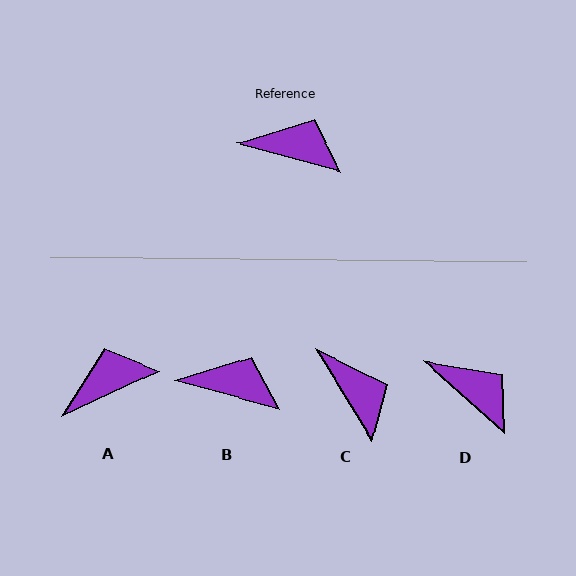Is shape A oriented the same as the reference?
No, it is off by about 40 degrees.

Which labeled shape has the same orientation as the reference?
B.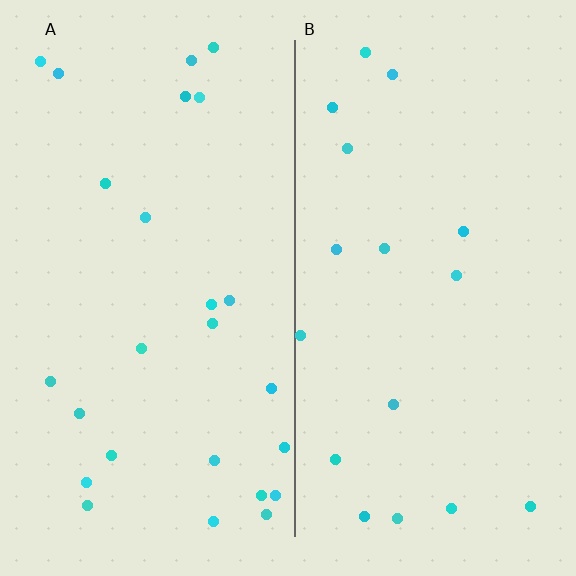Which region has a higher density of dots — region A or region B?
A (the left).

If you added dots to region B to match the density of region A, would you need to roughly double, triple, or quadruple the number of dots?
Approximately double.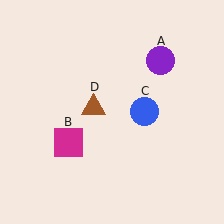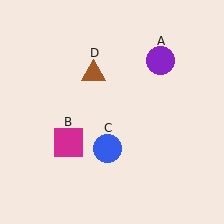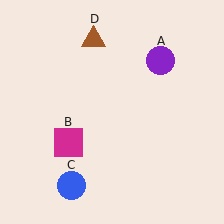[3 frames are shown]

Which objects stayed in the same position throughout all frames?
Purple circle (object A) and magenta square (object B) remained stationary.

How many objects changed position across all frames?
2 objects changed position: blue circle (object C), brown triangle (object D).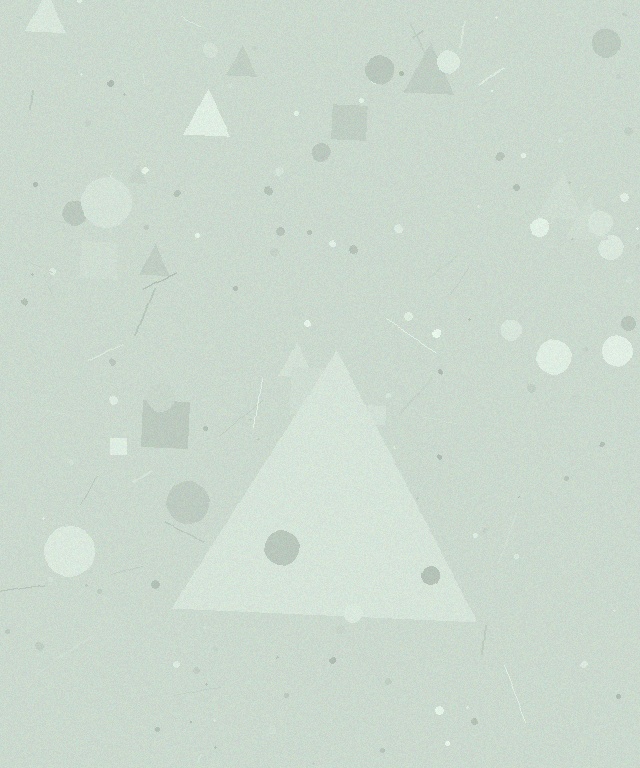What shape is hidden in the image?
A triangle is hidden in the image.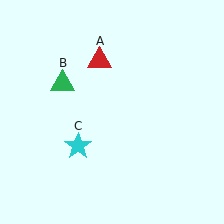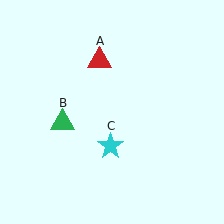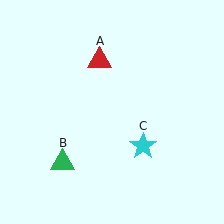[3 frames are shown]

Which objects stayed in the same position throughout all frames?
Red triangle (object A) remained stationary.